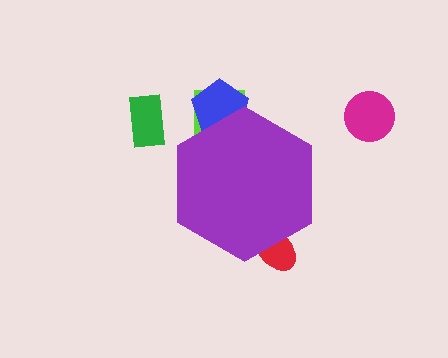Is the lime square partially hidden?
Yes, the lime square is partially hidden behind the purple hexagon.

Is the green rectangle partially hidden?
No, the green rectangle is fully visible.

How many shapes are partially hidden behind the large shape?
3 shapes are partially hidden.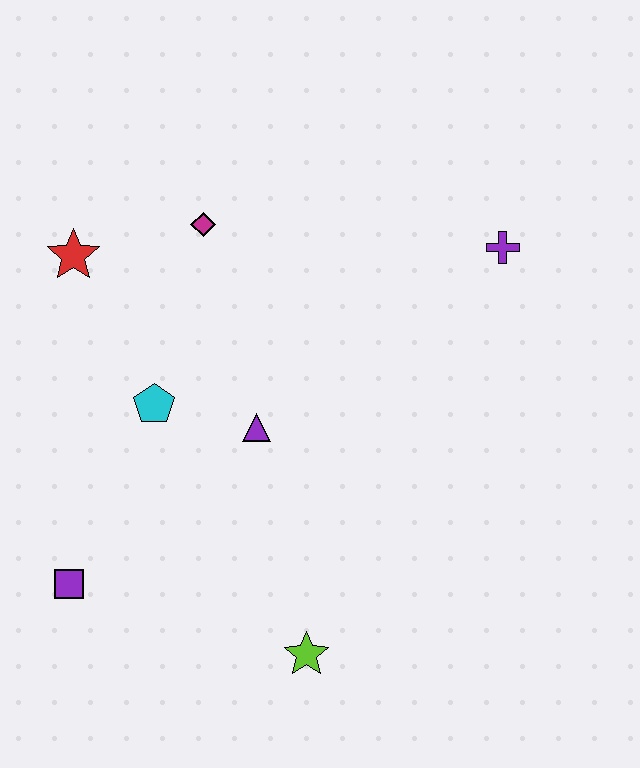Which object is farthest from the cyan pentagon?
The purple cross is farthest from the cyan pentagon.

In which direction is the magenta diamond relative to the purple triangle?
The magenta diamond is above the purple triangle.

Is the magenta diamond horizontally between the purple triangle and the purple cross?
No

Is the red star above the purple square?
Yes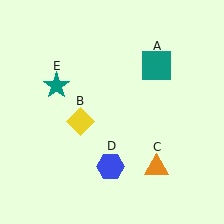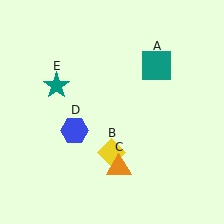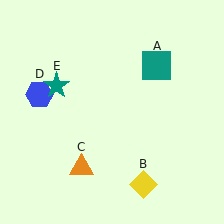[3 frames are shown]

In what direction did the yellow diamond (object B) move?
The yellow diamond (object B) moved down and to the right.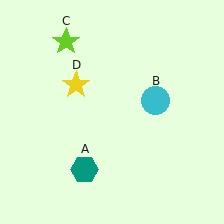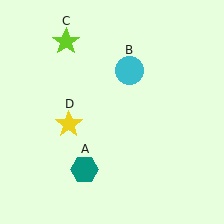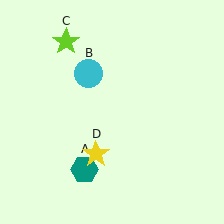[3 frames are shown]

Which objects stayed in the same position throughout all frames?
Teal hexagon (object A) and lime star (object C) remained stationary.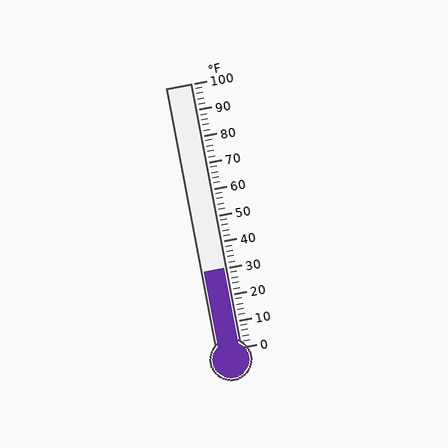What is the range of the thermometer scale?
The thermometer scale ranges from 0°F to 100°F.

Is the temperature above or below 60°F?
The temperature is below 60°F.